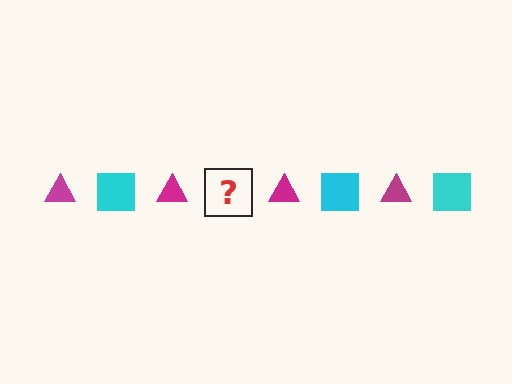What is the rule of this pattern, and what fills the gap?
The rule is that the pattern alternates between magenta triangle and cyan square. The gap should be filled with a cyan square.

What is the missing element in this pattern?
The missing element is a cyan square.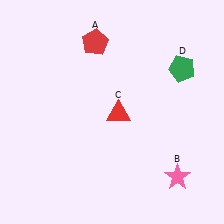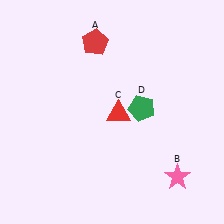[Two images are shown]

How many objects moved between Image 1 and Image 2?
1 object moved between the two images.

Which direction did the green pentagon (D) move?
The green pentagon (D) moved left.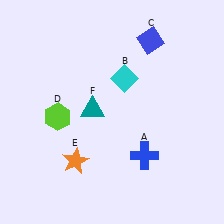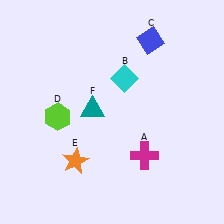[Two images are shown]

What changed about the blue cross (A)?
In Image 1, A is blue. In Image 2, it changed to magenta.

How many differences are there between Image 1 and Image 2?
There is 1 difference between the two images.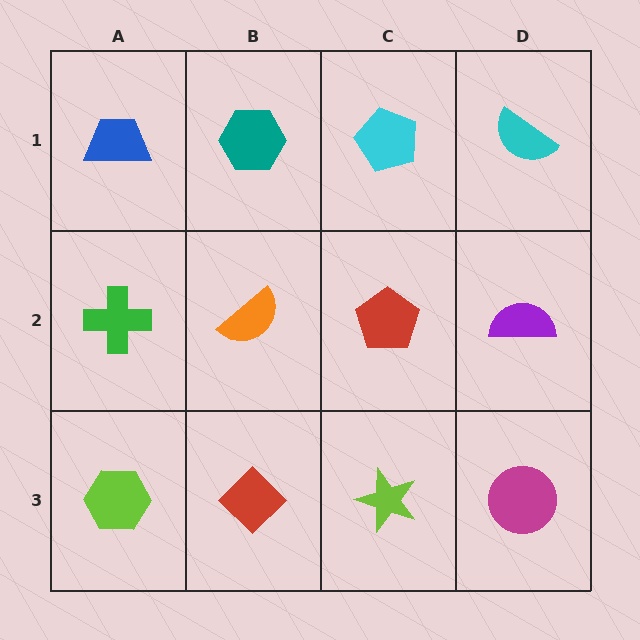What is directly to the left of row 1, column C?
A teal hexagon.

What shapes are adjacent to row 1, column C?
A red pentagon (row 2, column C), a teal hexagon (row 1, column B), a cyan semicircle (row 1, column D).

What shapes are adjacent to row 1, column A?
A green cross (row 2, column A), a teal hexagon (row 1, column B).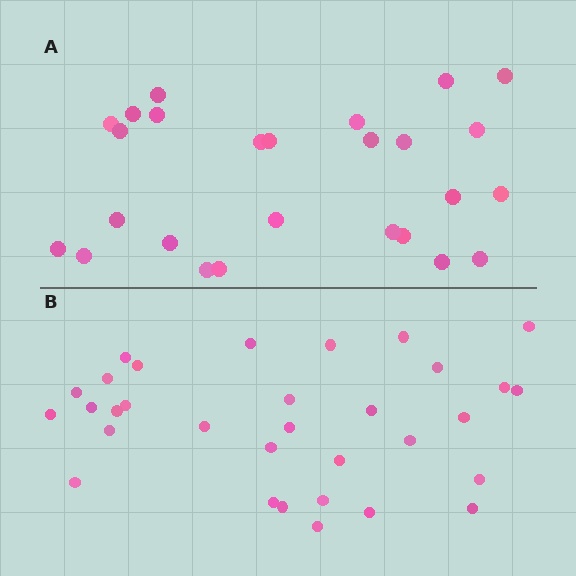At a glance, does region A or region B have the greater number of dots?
Region B (the bottom region) has more dots.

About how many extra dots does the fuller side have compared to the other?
Region B has about 6 more dots than region A.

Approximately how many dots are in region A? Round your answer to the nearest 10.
About 30 dots. (The exact count is 26, which rounds to 30.)